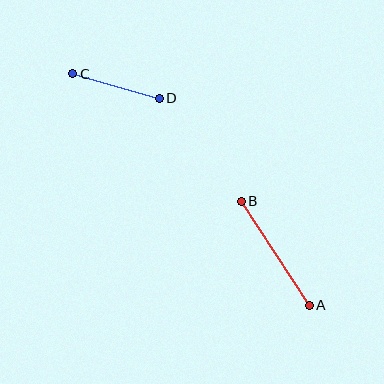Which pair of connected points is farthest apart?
Points A and B are farthest apart.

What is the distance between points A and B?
The distance is approximately 124 pixels.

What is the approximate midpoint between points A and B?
The midpoint is at approximately (275, 253) pixels.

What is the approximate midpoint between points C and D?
The midpoint is at approximately (116, 86) pixels.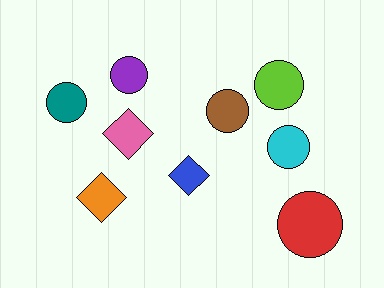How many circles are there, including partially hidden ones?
There are 6 circles.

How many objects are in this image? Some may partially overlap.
There are 9 objects.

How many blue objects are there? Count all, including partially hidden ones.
There is 1 blue object.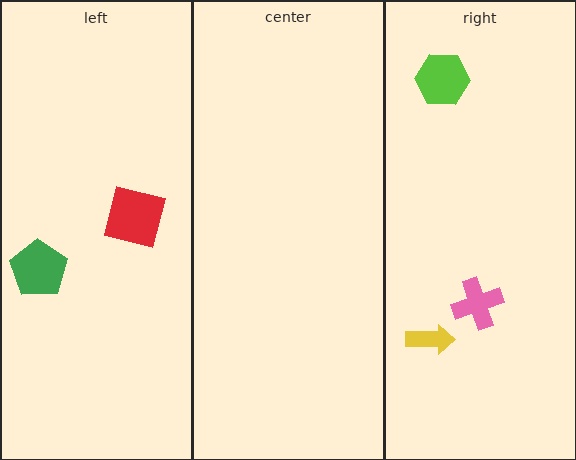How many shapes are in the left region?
2.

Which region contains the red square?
The left region.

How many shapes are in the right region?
3.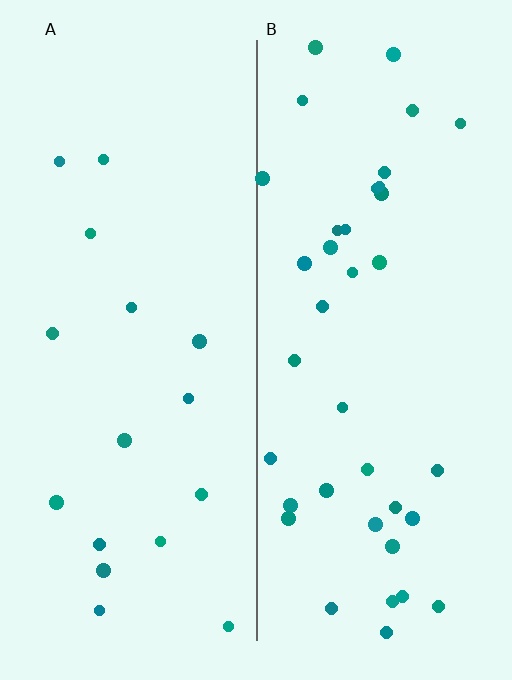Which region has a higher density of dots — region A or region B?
B (the right).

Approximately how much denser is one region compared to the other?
Approximately 2.3× — region B over region A.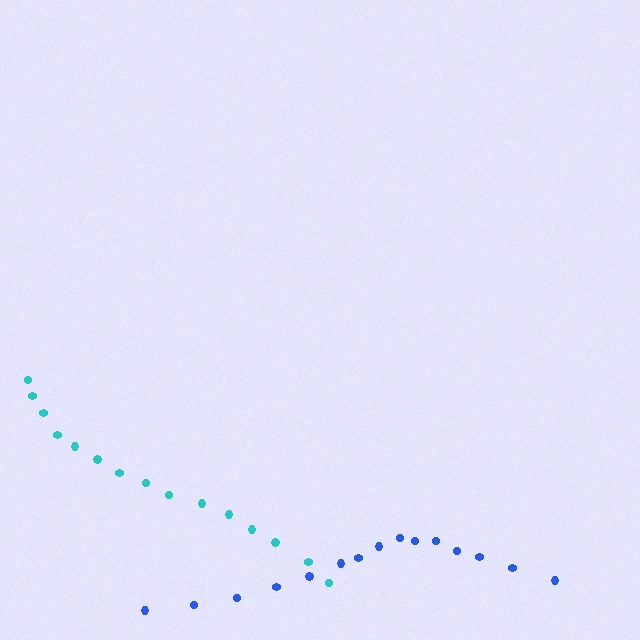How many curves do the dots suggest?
There are 2 distinct paths.